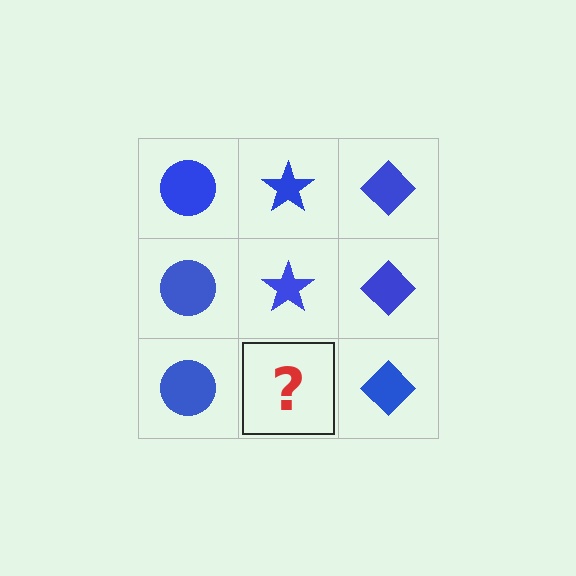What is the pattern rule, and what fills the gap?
The rule is that each column has a consistent shape. The gap should be filled with a blue star.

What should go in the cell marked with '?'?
The missing cell should contain a blue star.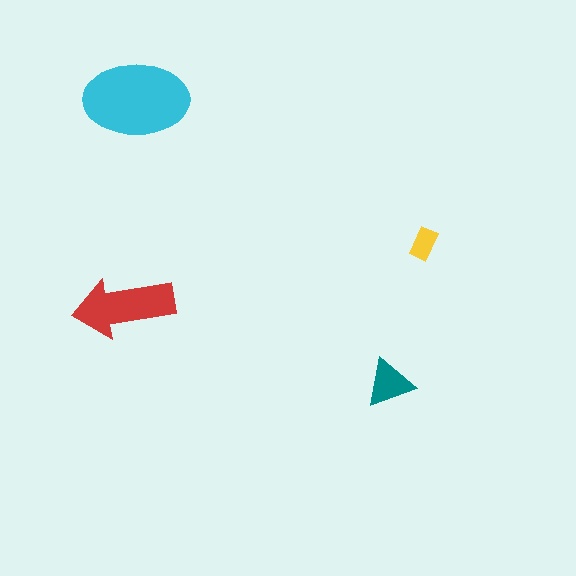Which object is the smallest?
The yellow rectangle.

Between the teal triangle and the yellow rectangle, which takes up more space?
The teal triangle.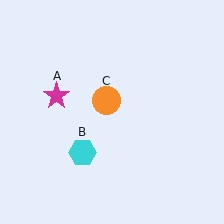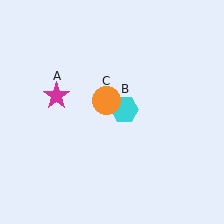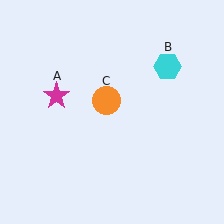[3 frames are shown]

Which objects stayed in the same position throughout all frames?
Magenta star (object A) and orange circle (object C) remained stationary.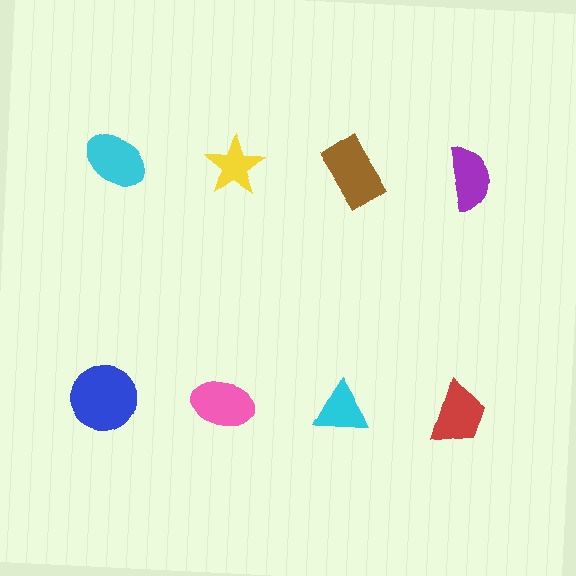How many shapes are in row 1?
4 shapes.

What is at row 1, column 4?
A purple semicircle.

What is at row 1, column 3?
A brown rectangle.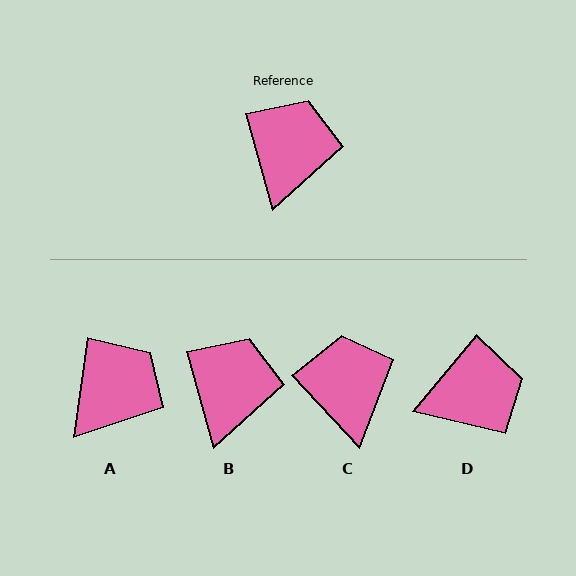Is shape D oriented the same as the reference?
No, it is off by about 55 degrees.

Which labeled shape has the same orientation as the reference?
B.